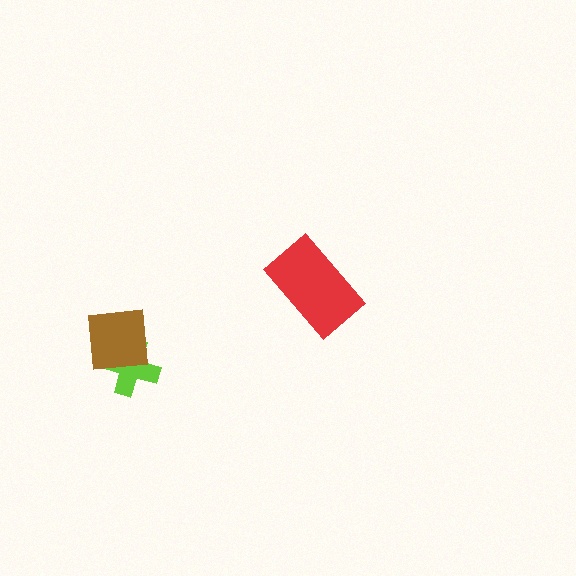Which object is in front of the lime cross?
The brown square is in front of the lime cross.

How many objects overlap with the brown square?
1 object overlaps with the brown square.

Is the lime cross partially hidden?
Yes, it is partially covered by another shape.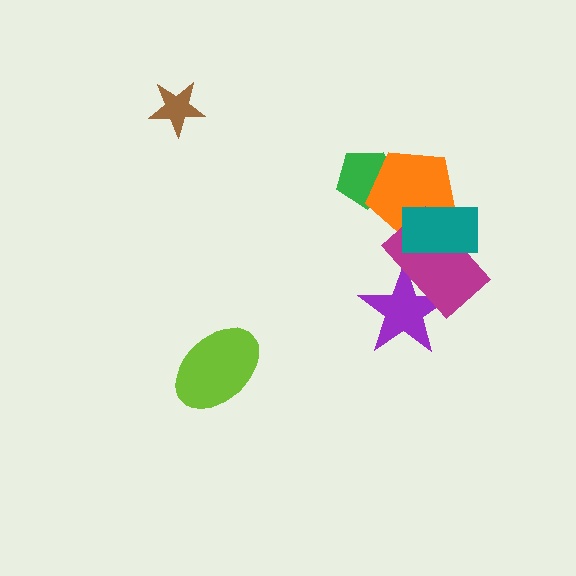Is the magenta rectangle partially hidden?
Yes, it is partially covered by another shape.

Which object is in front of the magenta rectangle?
The teal rectangle is in front of the magenta rectangle.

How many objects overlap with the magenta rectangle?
3 objects overlap with the magenta rectangle.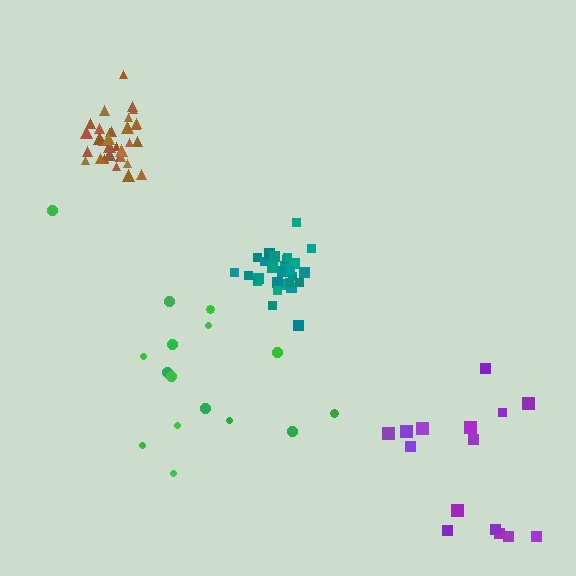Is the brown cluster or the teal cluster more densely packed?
Brown.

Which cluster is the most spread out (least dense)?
Green.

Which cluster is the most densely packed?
Brown.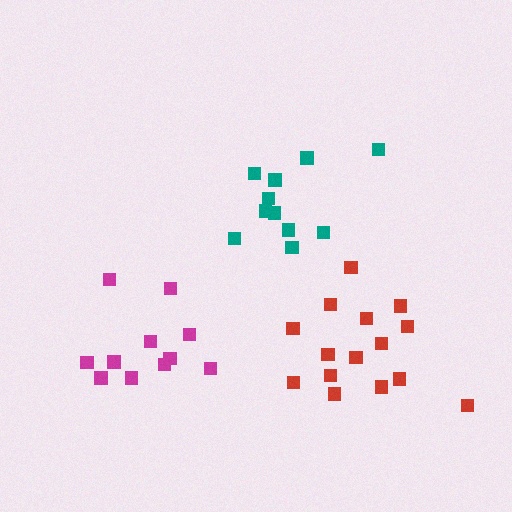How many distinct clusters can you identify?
There are 3 distinct clusters.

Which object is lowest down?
The magenta cluster is bottommost.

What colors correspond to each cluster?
The clusters are colored: magenta, teal, red.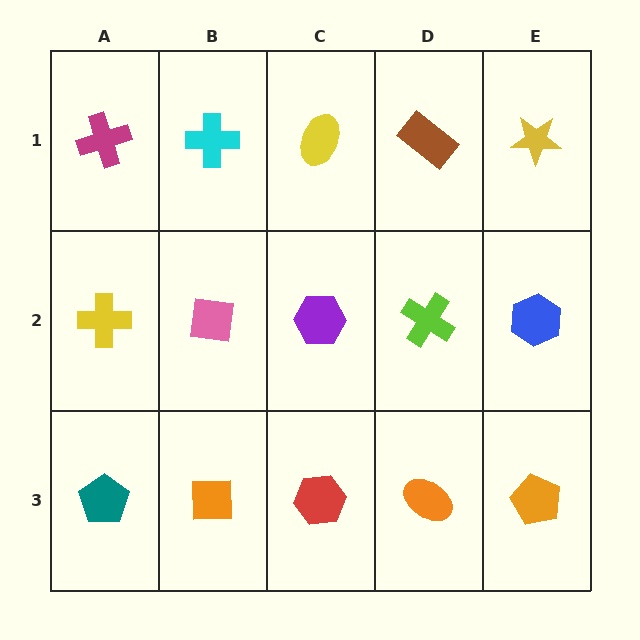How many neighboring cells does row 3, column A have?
2.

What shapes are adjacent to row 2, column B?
A cyan cross (row 1, column B), an orange square (row 3, column B), a yellow cross (row 2, column A), a purple hexagon (row 2, column C).